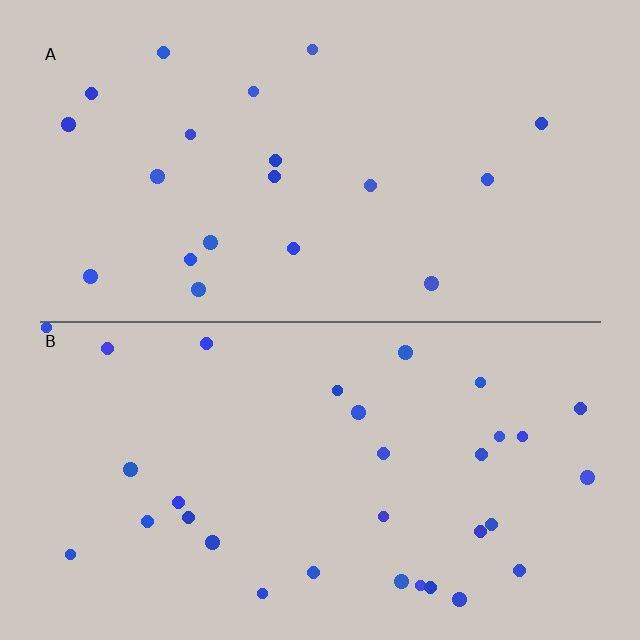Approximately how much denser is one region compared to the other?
Approximately 1.6× — region B over region A.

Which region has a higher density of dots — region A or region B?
B (the bottom).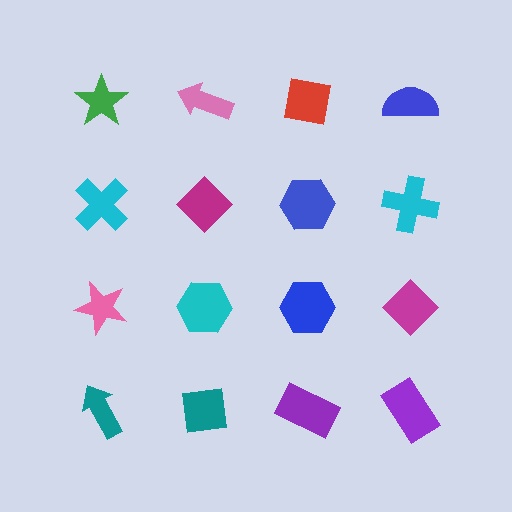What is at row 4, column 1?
A teal arrow.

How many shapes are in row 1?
4 shapes.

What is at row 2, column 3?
A blue hexagon.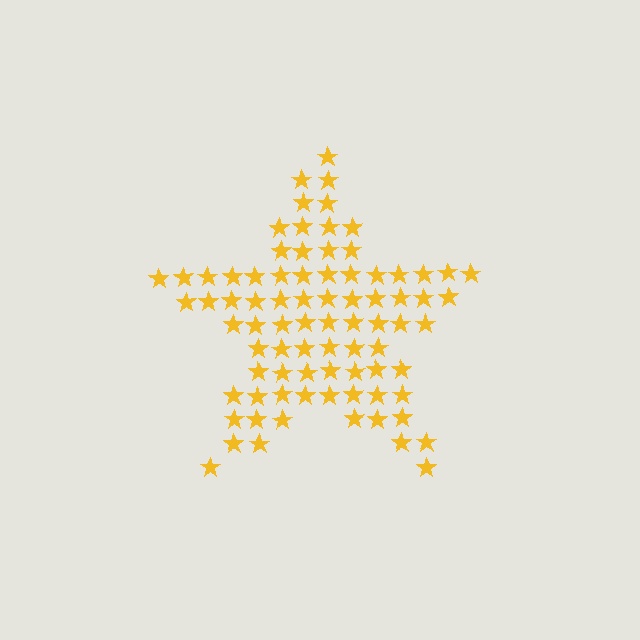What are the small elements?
The small elements are stars.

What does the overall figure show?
The overall figure shows a star.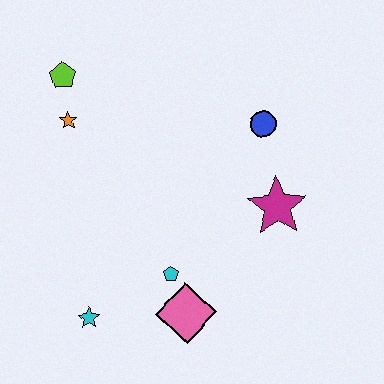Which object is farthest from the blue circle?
The cyan star is farthest from the blue circle.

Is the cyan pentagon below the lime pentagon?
Yes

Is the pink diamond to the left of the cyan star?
No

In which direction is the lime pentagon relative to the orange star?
The lime pentagon is above the orange star.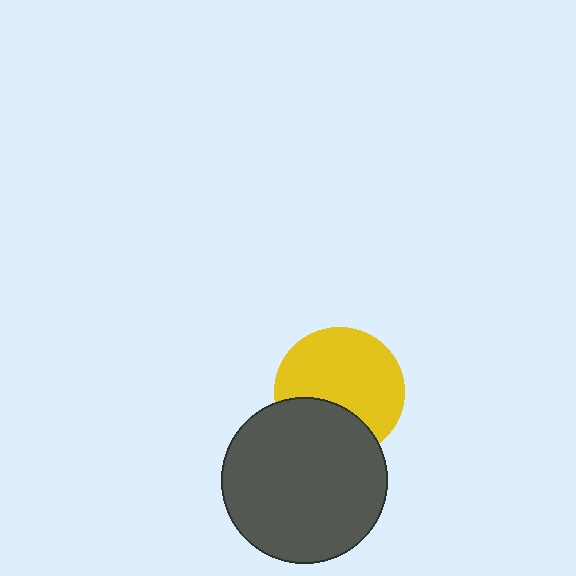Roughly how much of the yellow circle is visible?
Most of it is visible (roughly 69%).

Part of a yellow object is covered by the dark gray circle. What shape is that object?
It is a circle.